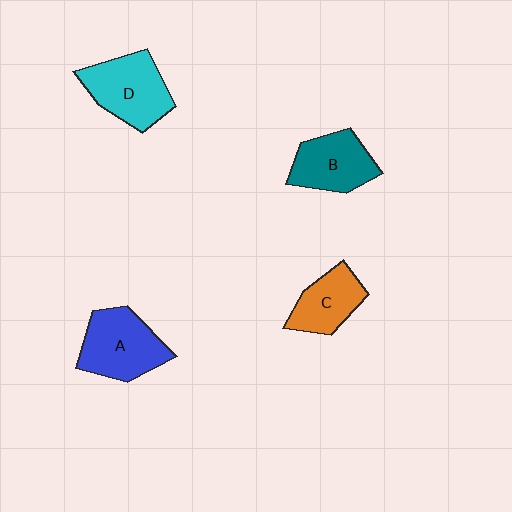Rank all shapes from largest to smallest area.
From largest to smallest: A (blue), D (cyan), B (teal), C (orange).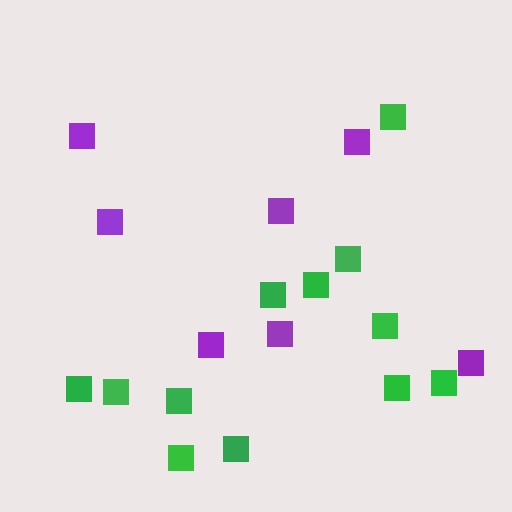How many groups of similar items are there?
There are 2 groups: one group of green squares (12) and one group of purple squares (7).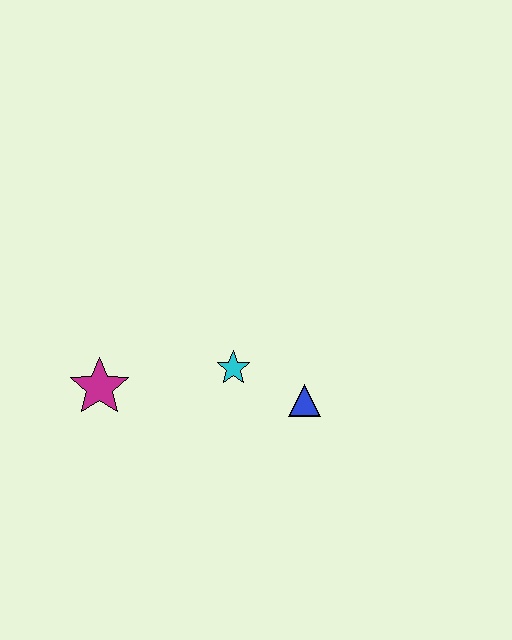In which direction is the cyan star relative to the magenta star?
The cyan star is to the right of the magenta star.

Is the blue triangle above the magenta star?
No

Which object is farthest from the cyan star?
The magenta star is farthest from the cyan star.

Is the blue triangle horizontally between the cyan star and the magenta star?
No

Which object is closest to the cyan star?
The blue triangle is closest to the cyan star.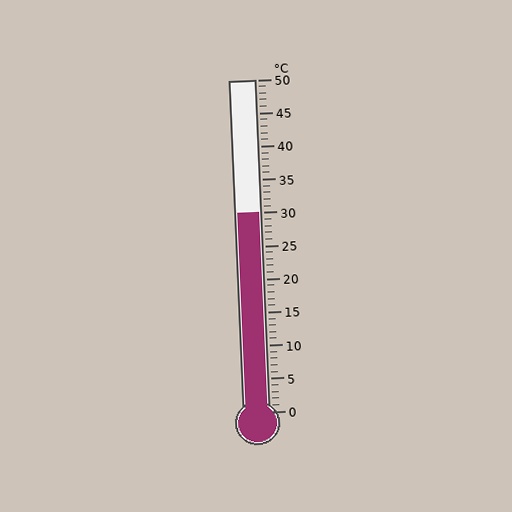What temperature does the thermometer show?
The thermometer shows approximately 30°C.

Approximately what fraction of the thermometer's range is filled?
The thermometer is filled to approximately 60% of its range.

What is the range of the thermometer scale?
The thermometer scale ranges from 0°C to 50°C.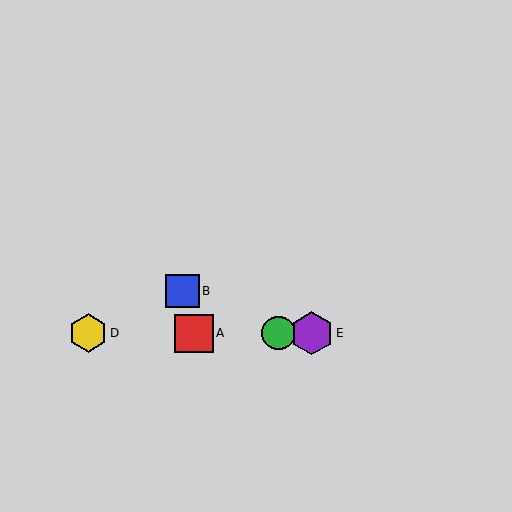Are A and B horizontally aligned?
No, A is at y≈333 and B is at y≈291.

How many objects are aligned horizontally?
4 objects (A, C, D, E) are aligned horizontally.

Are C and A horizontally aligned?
Yes, both are at y≈333.